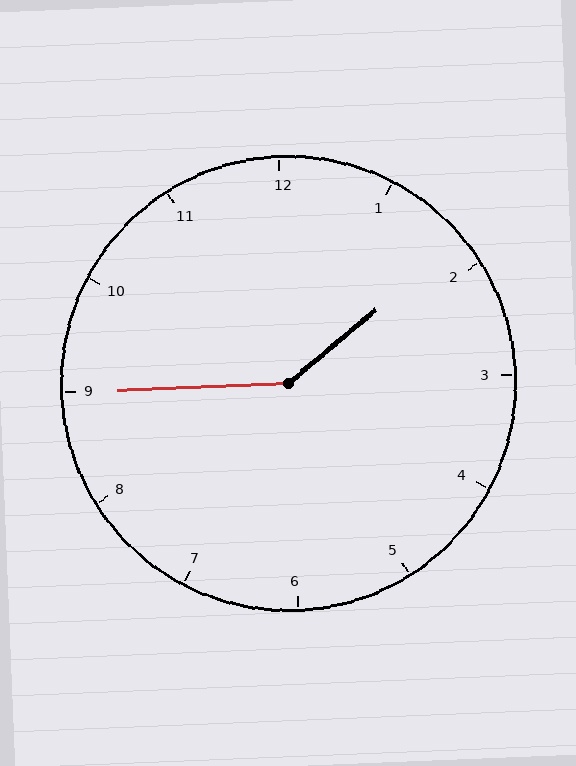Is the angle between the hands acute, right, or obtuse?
It is obtuse.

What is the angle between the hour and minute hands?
Approximately 142 degrees.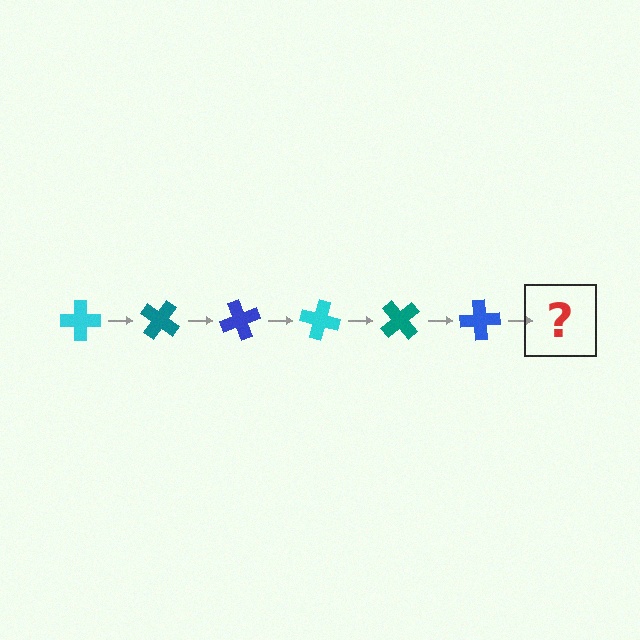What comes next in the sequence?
The next element should be a cyan cross, rotated 210 degrees from the start.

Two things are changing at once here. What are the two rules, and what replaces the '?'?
The two rules are that it rotates 35 degrees each step and the color cycles through cyan, teal, and blue. The '?' should be a cyan cross, rotated 210 degrees from the start.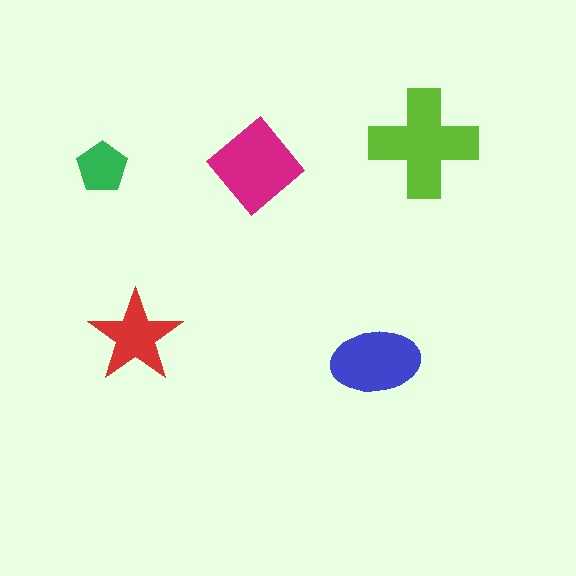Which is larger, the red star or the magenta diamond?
The magenta diamond.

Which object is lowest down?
The blue ellipse is bottommost.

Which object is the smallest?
The green pentagon.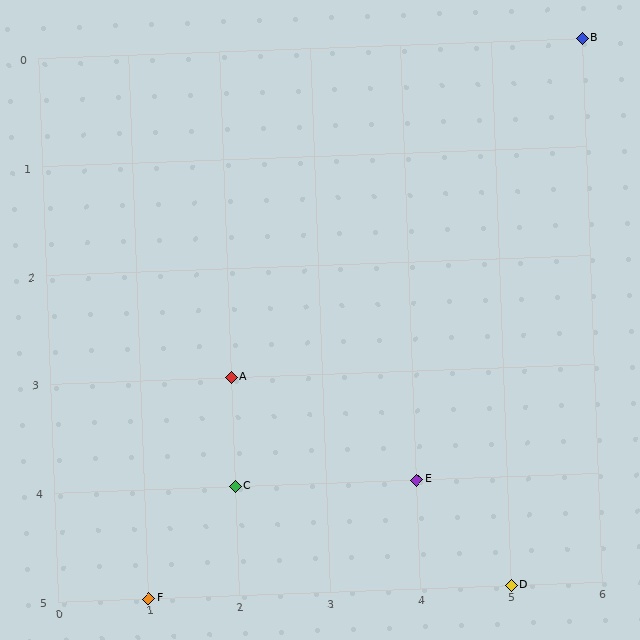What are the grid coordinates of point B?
Point B is at grid coordinates (6, 0).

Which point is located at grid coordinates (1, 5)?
Point F is at (1, 5).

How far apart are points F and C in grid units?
Points F and C are 1 column and 1 row apart (about 1.4 grid units diagonally).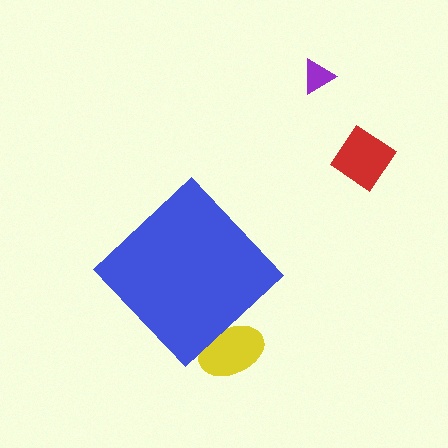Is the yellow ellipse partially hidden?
Yes, the yellow ellipse is partially hidden behind the blue diamond.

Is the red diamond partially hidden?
No, the red diamond is fully visible.